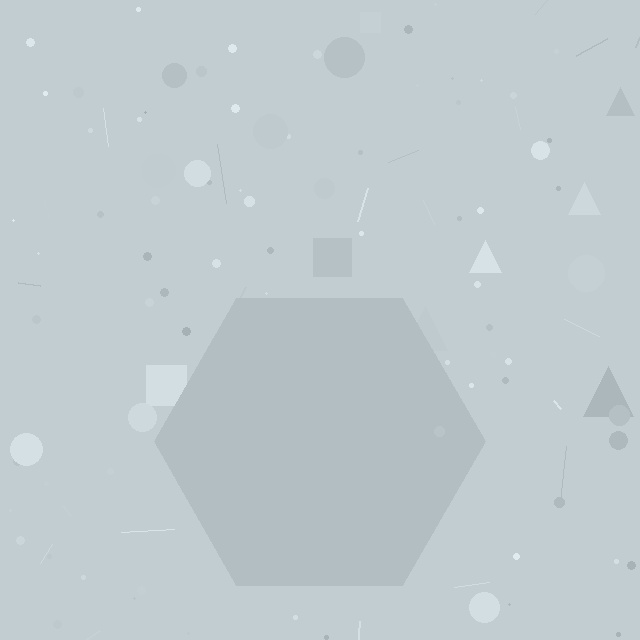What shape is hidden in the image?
A hexagon is hidden in the image.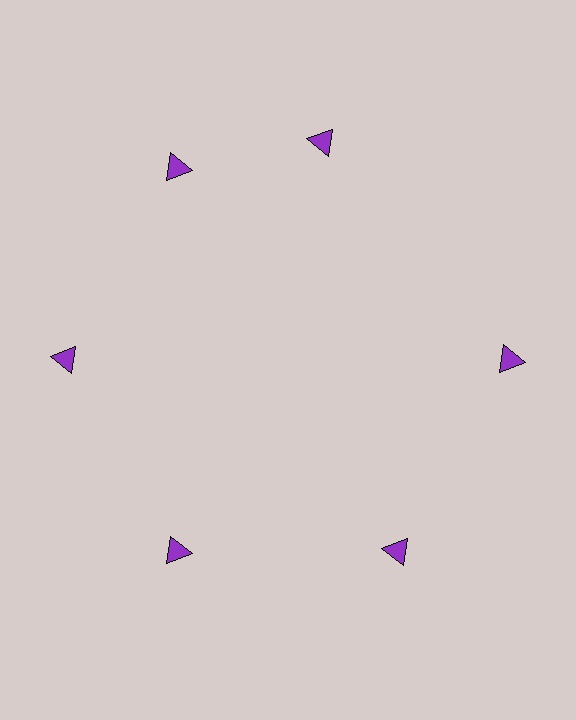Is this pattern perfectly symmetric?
No. The 6 purple triangles are arranged in a ring, but one element near the 1 o'clock position is rotated out of alignment along the ring, breaking the 6-fold rotational symmetry.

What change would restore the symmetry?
The symmetry would be restored by rotating it back into even spacing with its neighbors so that all 6 triangles sit at equal angles and equal distance from the center.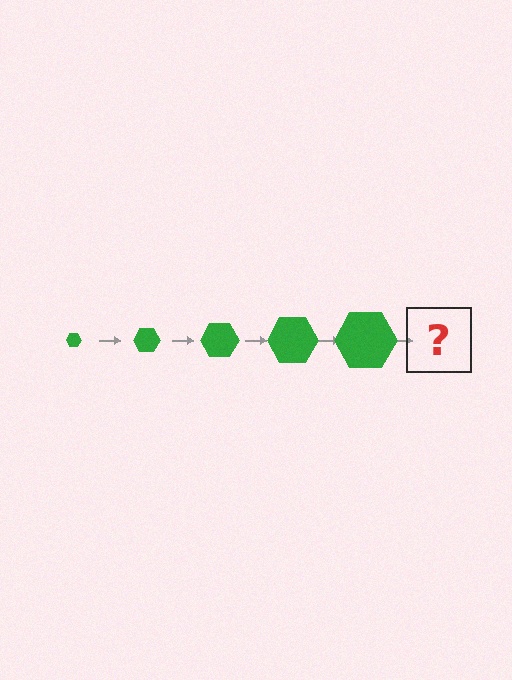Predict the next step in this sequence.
The next step is a green hexagon, larger than the previous one.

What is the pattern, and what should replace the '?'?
The pattern is that the hexagon gets progressively larger each step. The '?' should be a green hexagon, larger than the previous one.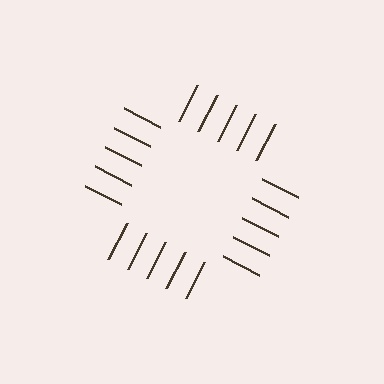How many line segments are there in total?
20 — 5 along each of the 4 edges.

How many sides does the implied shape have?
4 sides — the line-ends trace a square.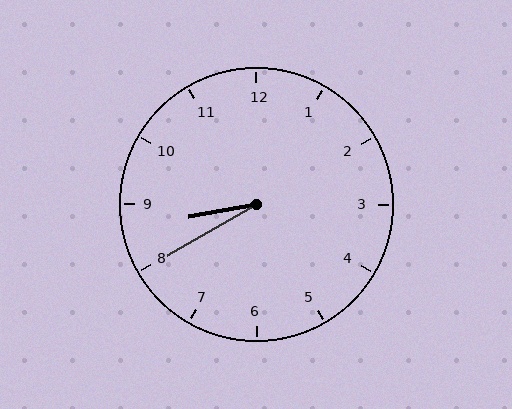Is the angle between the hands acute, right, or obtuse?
It is acute.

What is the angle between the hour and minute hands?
Approximately 20 degrees.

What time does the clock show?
8:40.